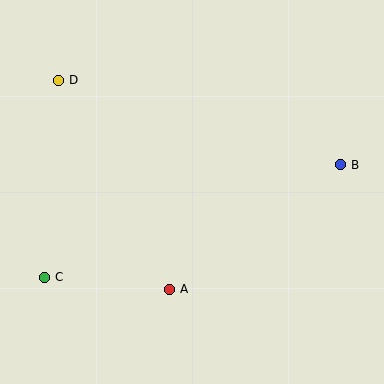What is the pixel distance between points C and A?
The distance between C and A is 125 pixels.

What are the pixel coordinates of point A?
Point A is at (170, 289).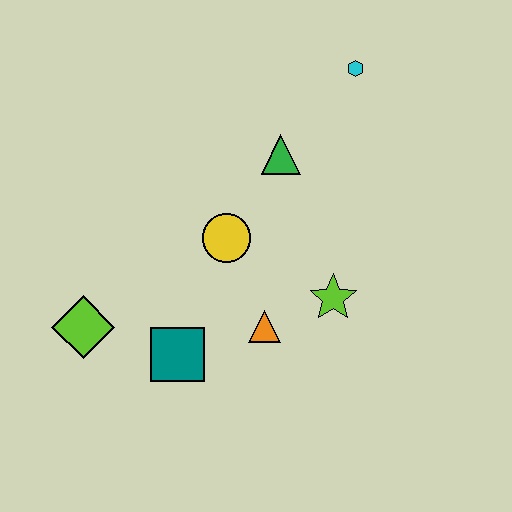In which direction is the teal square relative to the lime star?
The teal square is to the left of the lime star.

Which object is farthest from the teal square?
The cyan hexagon is farthest from the teal square.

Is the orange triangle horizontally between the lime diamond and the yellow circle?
No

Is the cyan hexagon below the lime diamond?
No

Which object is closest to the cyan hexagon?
The green triangle is closest to the cyan hexagon.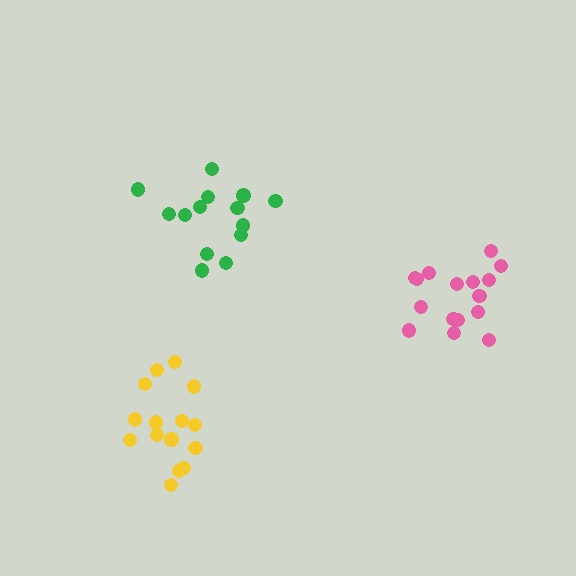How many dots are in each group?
Group 1: 16 dots, Group 2: 15 dots, Group 3: 14 dots (45 total).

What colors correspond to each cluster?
The clusters are colored: pink, yellow, green.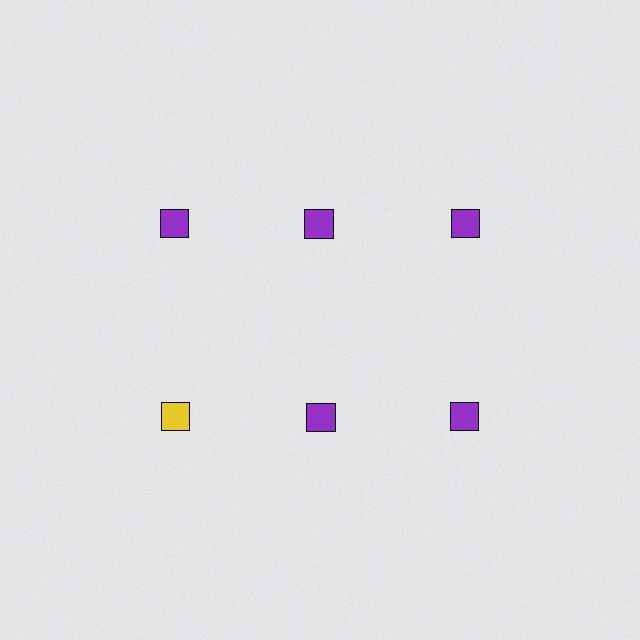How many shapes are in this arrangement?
There are 6 shapes arranged in a grid pattern.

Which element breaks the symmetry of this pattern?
The yellow square in the second row, leftmost column breaks the symmetry. All other shapes are purple squares.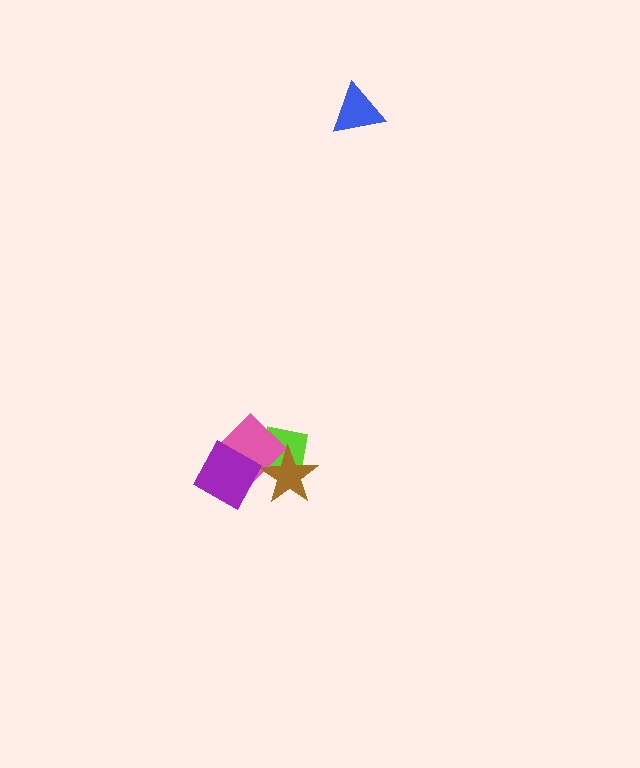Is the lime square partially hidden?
Yes, it is partially covered by another shape.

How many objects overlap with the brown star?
2 objects overlap with the brown star.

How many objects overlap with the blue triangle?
0 objects overlap with the blue triangle.